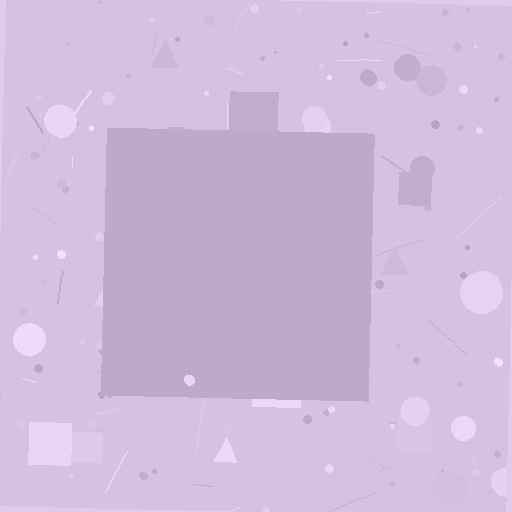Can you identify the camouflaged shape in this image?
The camouflaged shape is a square.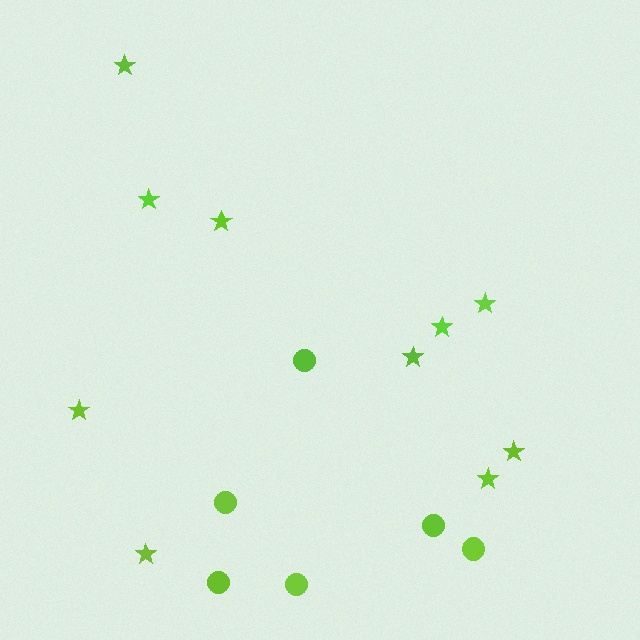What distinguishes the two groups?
There are 2 groups: one group of stars (10) and one group of circles (6).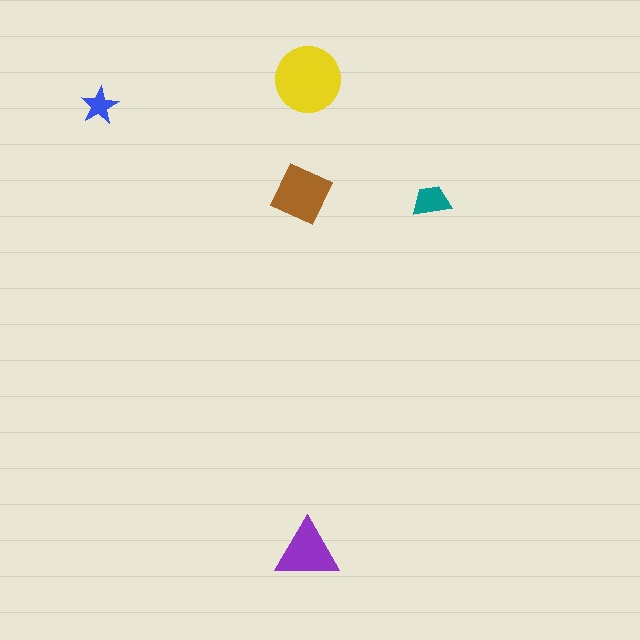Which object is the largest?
The yellow circle.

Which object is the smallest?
The blue star.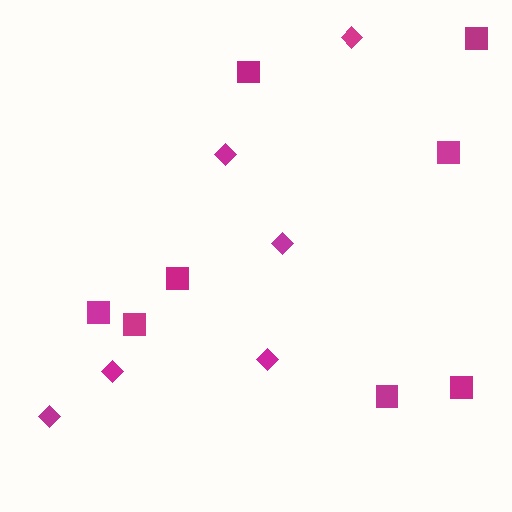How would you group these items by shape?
There are 2 groups: one group of diamonds (6) and one group of squares (8).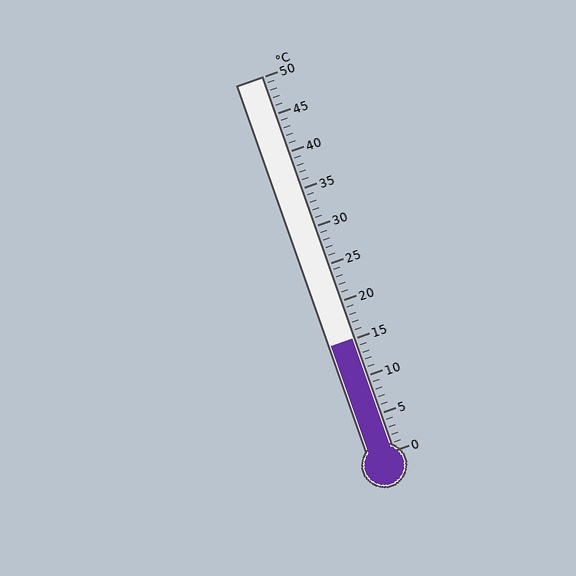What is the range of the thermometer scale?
The thermometer scale ranges from 0°C to 50°C.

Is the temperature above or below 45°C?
The temperature is below 45°C.